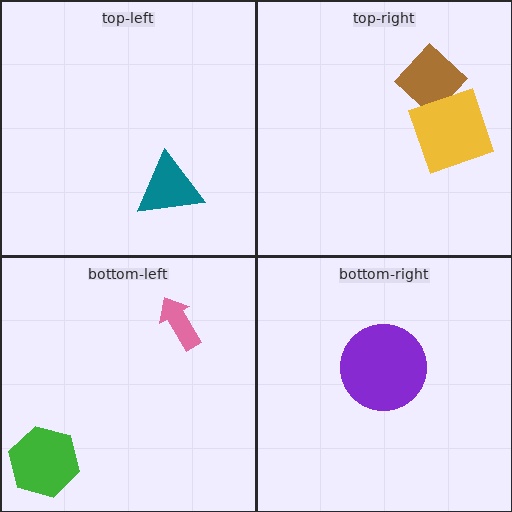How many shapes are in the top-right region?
2.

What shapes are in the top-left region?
The teal triangle.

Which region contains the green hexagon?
The bottom-left region.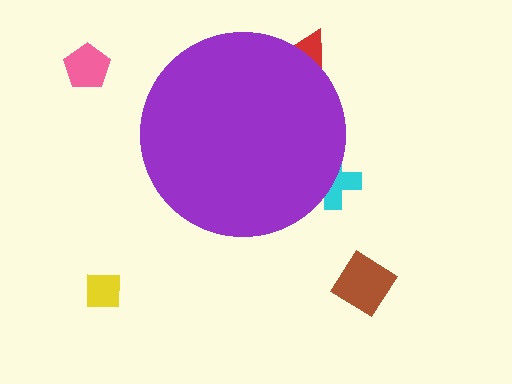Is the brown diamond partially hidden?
No, the brown diamond is fully visible.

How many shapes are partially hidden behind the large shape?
2 shapes are partially hidden.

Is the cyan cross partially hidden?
Yes, the cyan cross is partially hidden behind the purple circle.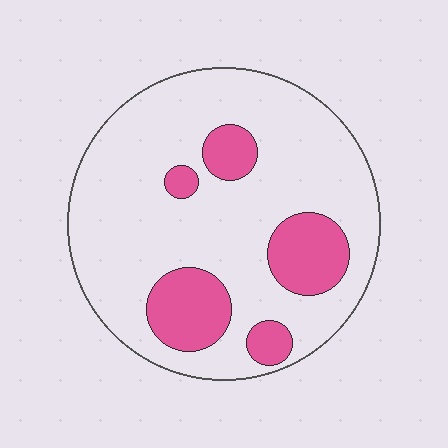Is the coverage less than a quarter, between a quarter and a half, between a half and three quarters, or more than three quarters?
Less than a quarter.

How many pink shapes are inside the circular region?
5.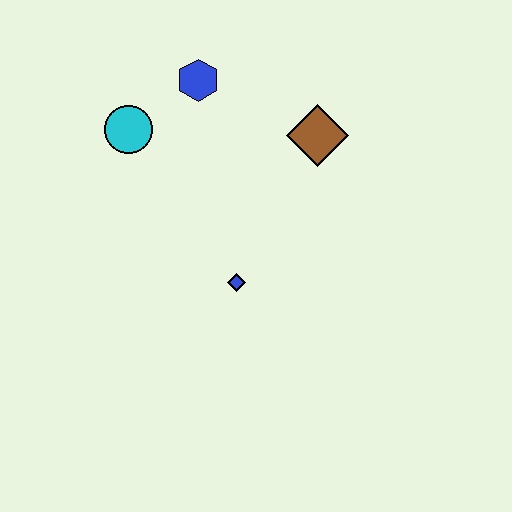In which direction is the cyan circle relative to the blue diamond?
The cyan circle is above the blue diamond.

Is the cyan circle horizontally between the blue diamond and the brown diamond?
No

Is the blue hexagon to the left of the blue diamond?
Yes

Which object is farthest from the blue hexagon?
The blue diamond is farthest from the blue hexagon.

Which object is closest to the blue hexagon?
The cyan circle is closest to the blue hexagon.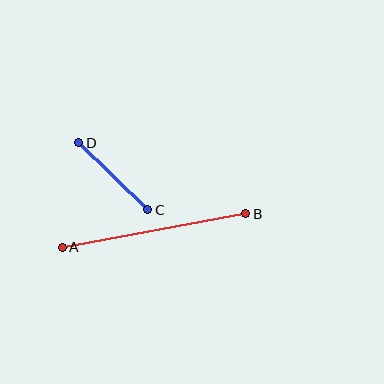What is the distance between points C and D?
The distance is approximately 96 pixels.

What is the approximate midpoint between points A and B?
The midpoint is at approximately (154, 230) pixels.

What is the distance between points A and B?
The distance is approximately 187 pixels.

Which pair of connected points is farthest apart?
Points A and B are farthest apart.